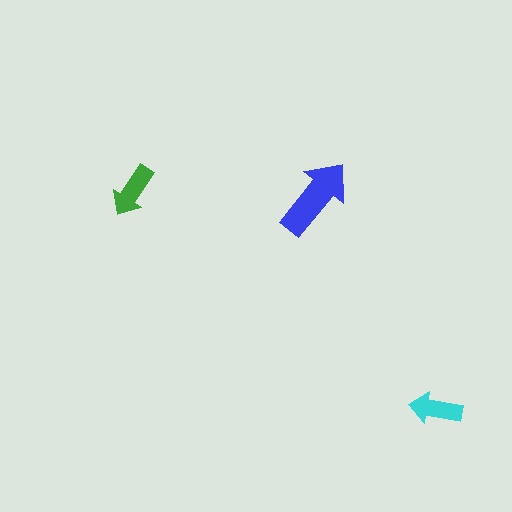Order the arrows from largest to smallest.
the blue one, the green one, the cyan one.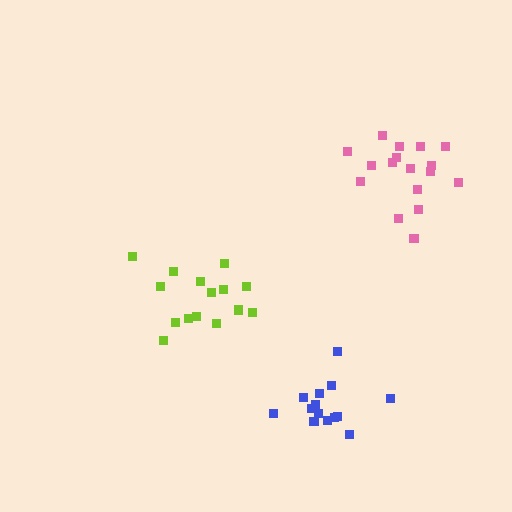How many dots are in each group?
Group 1: 15 dots, Group 2: 15 dots, Group 3: 17 dots (47 total).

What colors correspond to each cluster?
The clusters are colored: lime, blue, pink.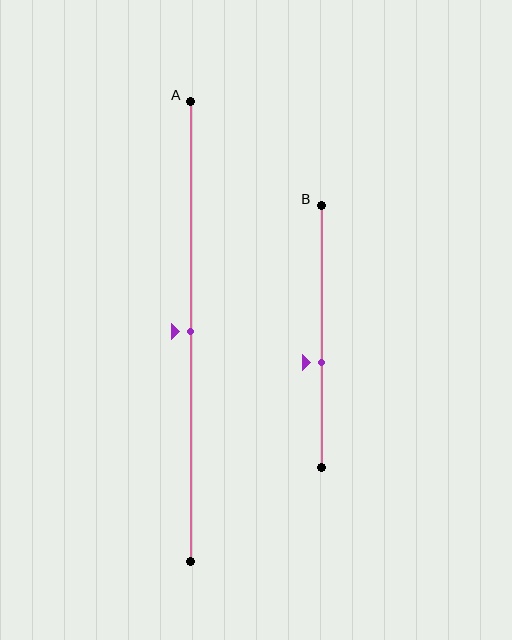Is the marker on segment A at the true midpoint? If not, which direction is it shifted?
Yes, the marker on segment A is at the true midpoint.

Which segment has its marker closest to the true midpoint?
Segment A has its marker closest to the true midpoint.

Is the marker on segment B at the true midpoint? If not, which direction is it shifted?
No, the marker on segment B is shifted downward by about 10% of the segment length.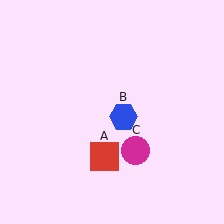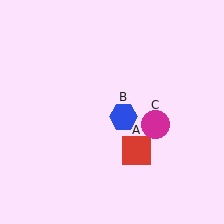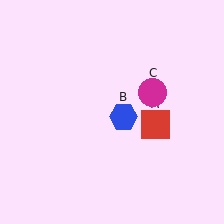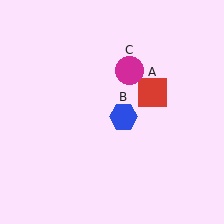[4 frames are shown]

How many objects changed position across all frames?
2 objects changed position: red square (object A), magenta circle (object C).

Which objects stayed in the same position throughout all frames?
Blue hexagon (object B) remained stationary.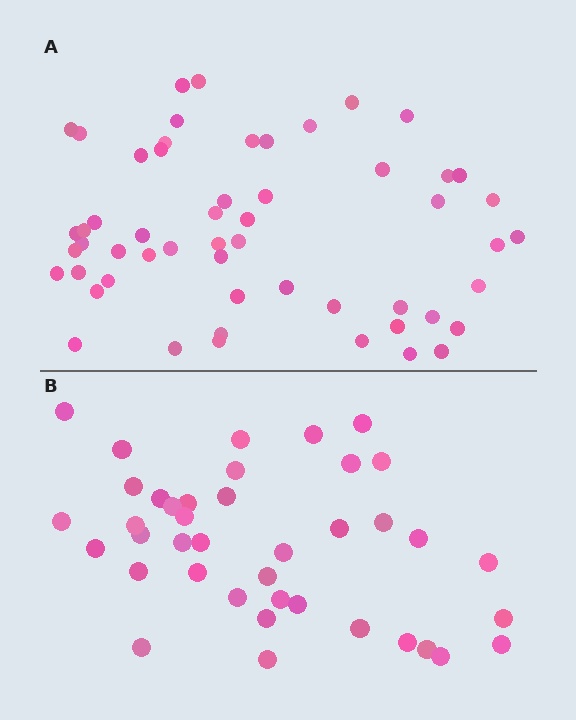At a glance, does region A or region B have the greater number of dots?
Region A (the top region) has more dots.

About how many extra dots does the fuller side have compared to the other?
Region A has approximately 15 more dots than region B.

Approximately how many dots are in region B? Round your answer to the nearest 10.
About 40 dots.